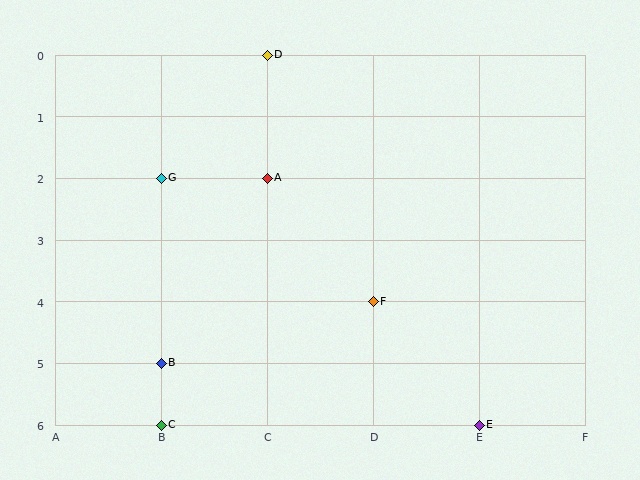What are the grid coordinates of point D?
Point D is at grid coordinates (C, 0).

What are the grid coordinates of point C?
Point C is at grid coordinates (B, 6).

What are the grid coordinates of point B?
Point B is at grid coordinates (B, 5).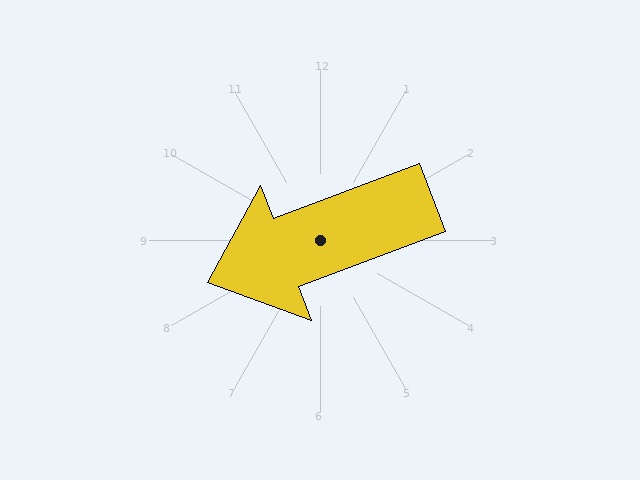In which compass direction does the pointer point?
West.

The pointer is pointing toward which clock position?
Roughly 8 o'clock.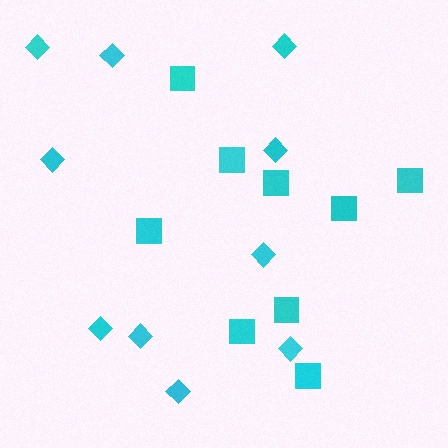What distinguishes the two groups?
There are 2 groups: one group of squares (9) and one group of diamonds (10).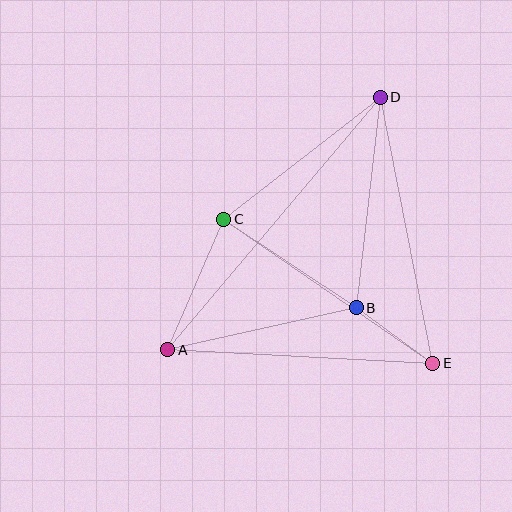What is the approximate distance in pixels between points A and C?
The distance between A and C is approximately 142 pixels.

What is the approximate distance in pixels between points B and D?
The distance between B and D is approximately 212 pixels.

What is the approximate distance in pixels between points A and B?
The distance between A and B is approximately 193 pixels.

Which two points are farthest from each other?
Points A and D are farthest from each other.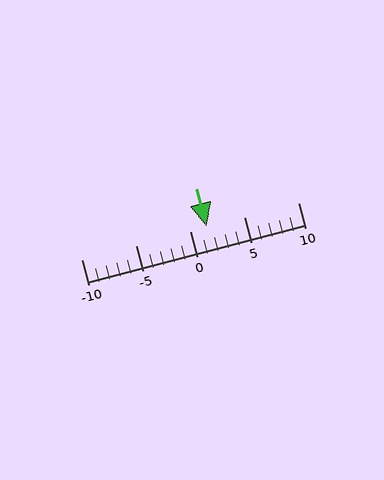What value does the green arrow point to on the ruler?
The green arrow points to approximately 2.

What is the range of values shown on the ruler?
The ruler shows values from -10 to 10.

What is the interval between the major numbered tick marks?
The major tick marks are spaced 5 units apart.